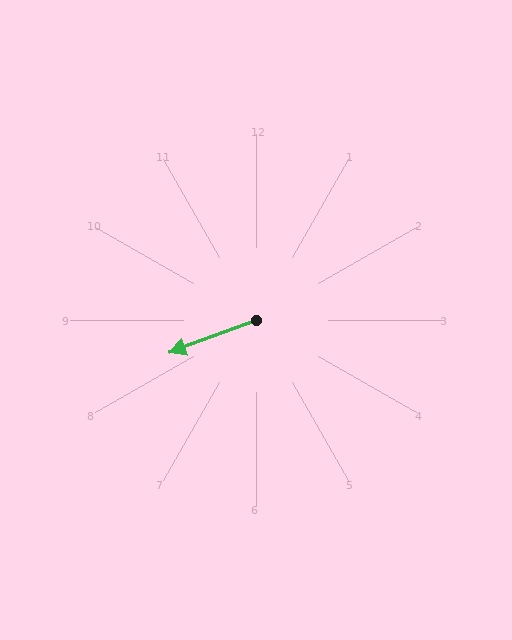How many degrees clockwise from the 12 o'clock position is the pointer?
Approximately 249 degrees.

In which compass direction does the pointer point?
West.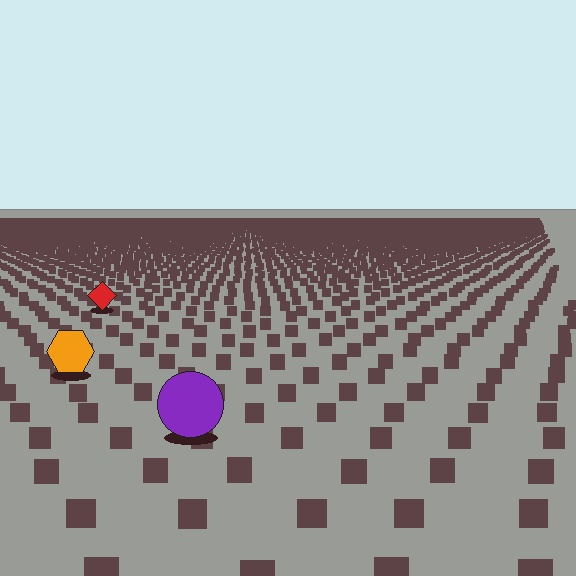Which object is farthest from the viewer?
The red diamond is farthest from the viewer. It appears smaller and the ground texture around it is denser.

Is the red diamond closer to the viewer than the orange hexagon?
No. The orange hexagon is closer — you can tell from the texture gradient: the ground texture is coarser near it.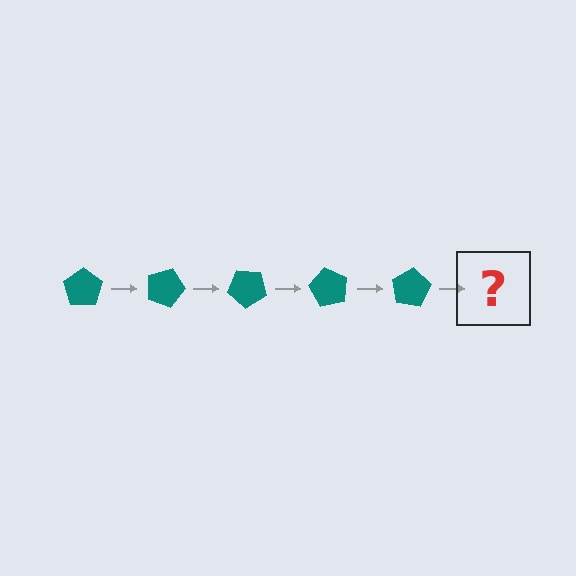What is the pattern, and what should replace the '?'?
The pattern is that the pentagon rotates 20 degrees each step. The '?' should be a teal pentagon rotated 100 degrees.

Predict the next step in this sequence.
The next step is a teal pentagon rotated 100 degrees.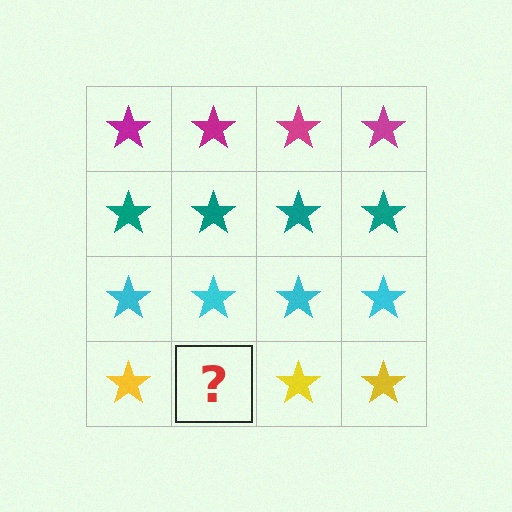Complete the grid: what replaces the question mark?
The question mark should be replaced with a yellow star.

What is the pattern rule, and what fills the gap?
The rule is that each row has a consistent color. The gap should be filled with a yellow star.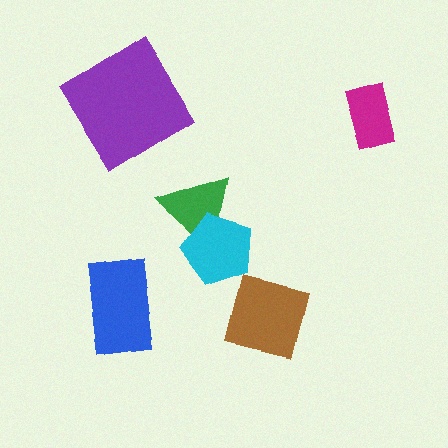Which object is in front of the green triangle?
The cyan pentagon is in front of the green triangle.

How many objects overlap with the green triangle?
1 object overlaps with the green triangle.